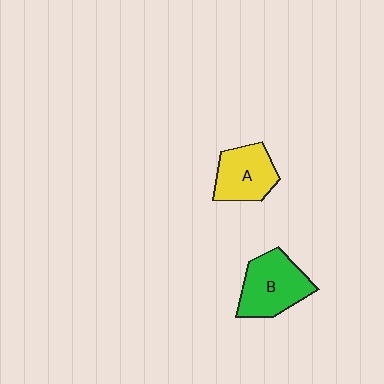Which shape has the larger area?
Shape B (green).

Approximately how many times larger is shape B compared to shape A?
Approximately 1.2 times.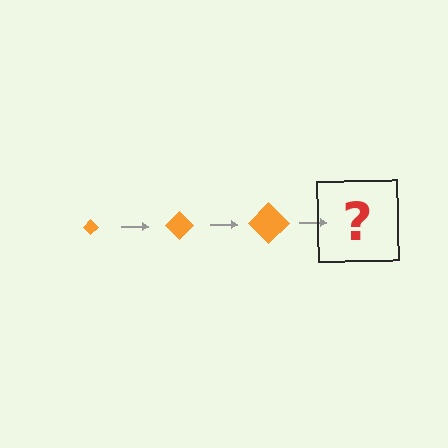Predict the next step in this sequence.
The next step is an orange diamond, larger than the previous one.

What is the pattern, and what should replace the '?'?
The pattern is that the diamond gets progressively larger each step. The '?' should be an orange diamond, larger than the previous one.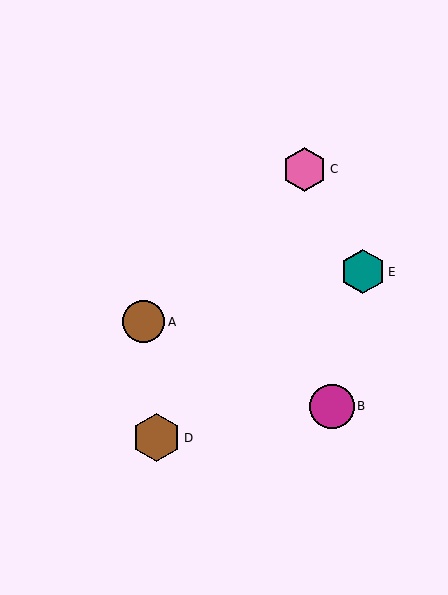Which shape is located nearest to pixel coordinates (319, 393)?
The magenta circle (labeled B) at (332, 406) is nearest to that location.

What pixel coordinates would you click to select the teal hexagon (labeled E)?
Click at (363, 272) to select the teal hexagon E.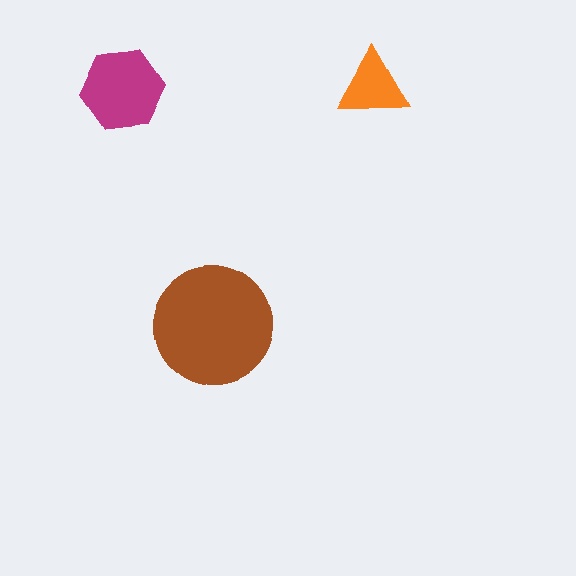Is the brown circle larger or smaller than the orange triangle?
Larger.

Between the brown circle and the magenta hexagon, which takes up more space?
The brown circle.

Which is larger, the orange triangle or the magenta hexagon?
The magenta hexagon.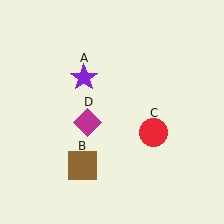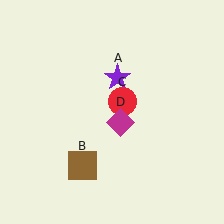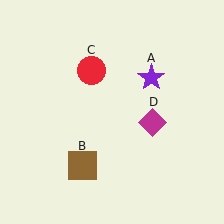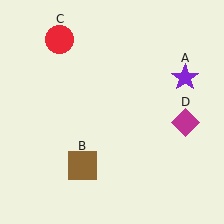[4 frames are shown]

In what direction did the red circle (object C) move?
The red circle (object C) moved up and to the left.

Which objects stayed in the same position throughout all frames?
Brown square (object B) remained stationary.